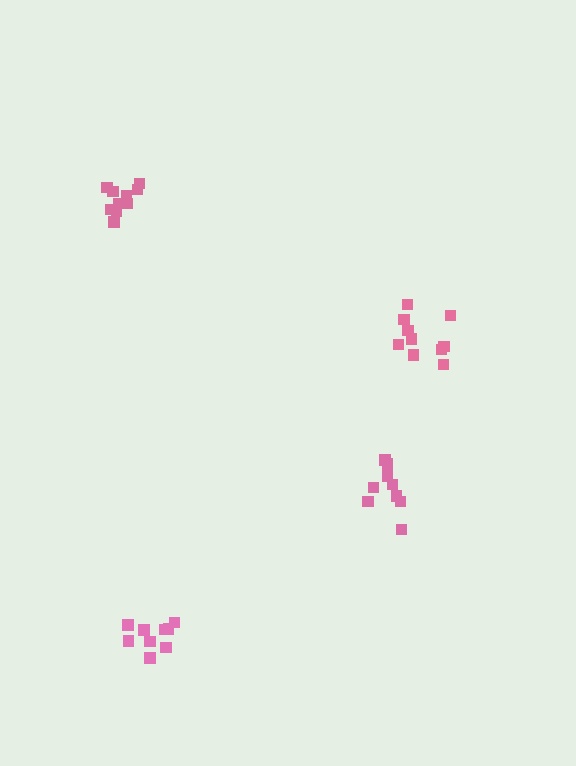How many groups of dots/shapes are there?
There are 4 groups.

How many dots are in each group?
Group 1: 10 dots, Group 2: 9 dots, Group 3: 9 dots, Group 4: 10 dots (38 total).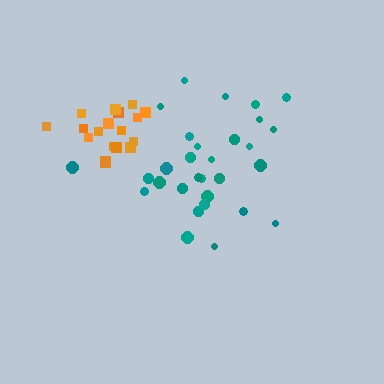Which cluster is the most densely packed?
Orange.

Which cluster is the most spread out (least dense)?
Teal.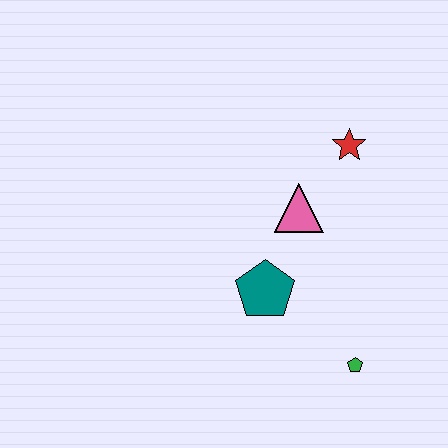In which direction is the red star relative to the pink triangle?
The red star is above the pink triangle.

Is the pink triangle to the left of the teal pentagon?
No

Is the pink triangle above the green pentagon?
Yes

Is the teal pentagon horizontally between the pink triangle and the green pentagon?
No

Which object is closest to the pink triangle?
The red star is closest to the pink triangle.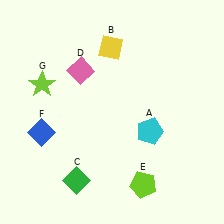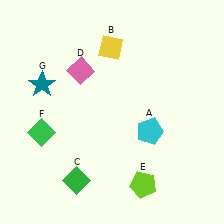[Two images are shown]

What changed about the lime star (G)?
In Image 1, G is lime. In Image 2, it changed to teal.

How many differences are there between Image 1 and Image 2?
There are 2 differences between the two images.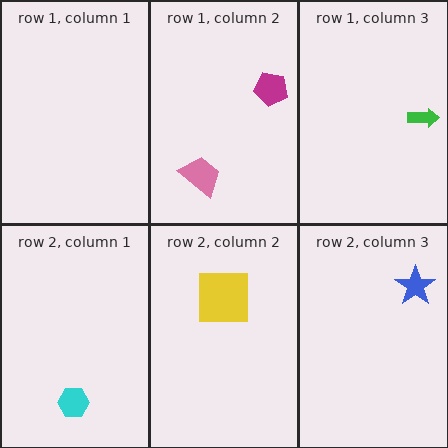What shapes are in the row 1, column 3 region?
The green arrow.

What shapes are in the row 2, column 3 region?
The blue star.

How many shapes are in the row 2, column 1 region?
1.